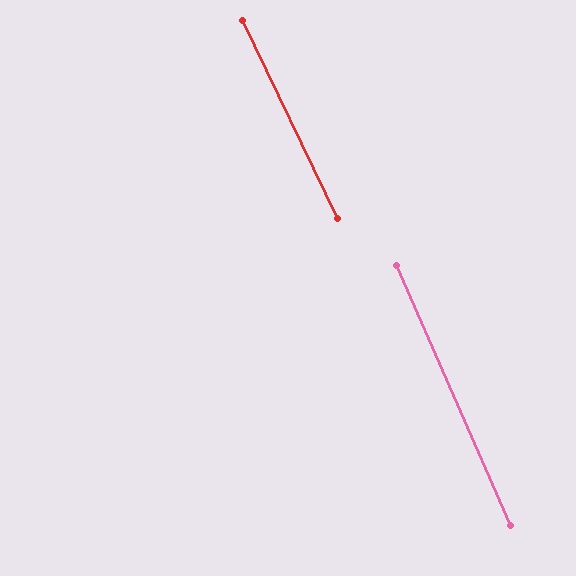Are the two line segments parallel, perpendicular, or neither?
Parallel — their directions differ by only 1.9°.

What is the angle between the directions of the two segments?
Approximately 2 degrees.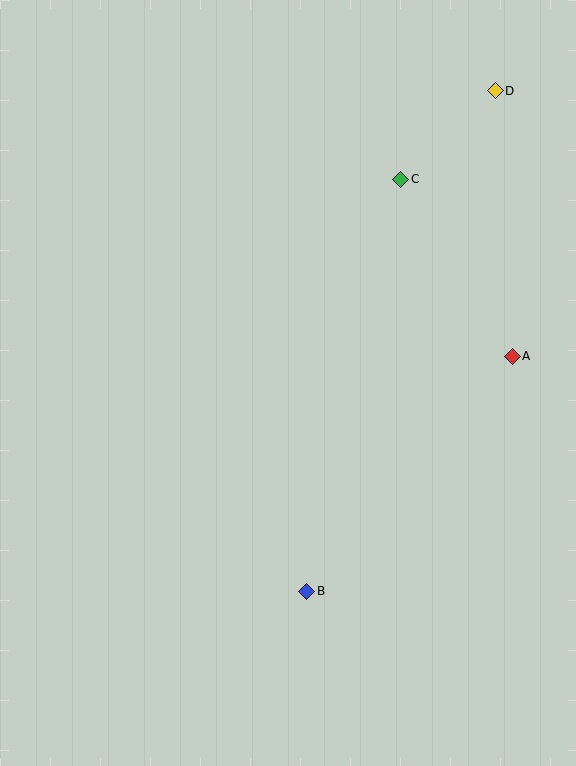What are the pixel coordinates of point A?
Point A is at (512, 356).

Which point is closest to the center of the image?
Point B at (306, 591) is closest to the center.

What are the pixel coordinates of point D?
Point D is at (496, 91).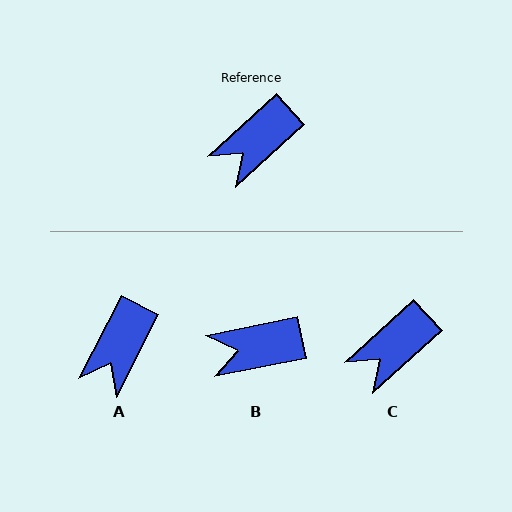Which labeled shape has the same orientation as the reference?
C.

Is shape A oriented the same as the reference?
No, it is off by about 21 degrees.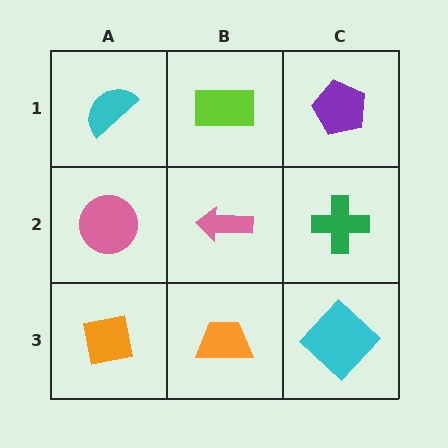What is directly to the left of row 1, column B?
A cyan semicircle.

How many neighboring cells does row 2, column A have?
3.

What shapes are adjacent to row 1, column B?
A pink arrow (row 2, column B), a cyan semicircle (row 1, column A), a purple pentagon (row 1, column C).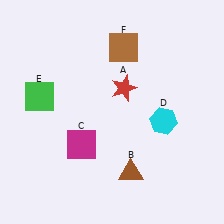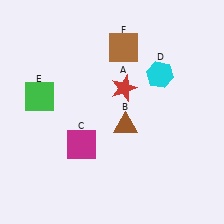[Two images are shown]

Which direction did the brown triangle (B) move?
The brown triangle (B) moved up.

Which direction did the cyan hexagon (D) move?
The cyan hexagon (D) moved up.